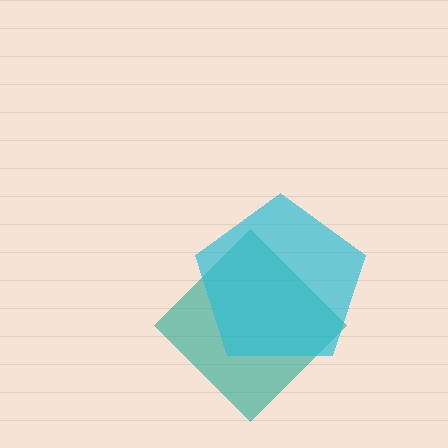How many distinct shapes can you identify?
There are 2 distinct shapes: a teal diamond, a cyan pentagon.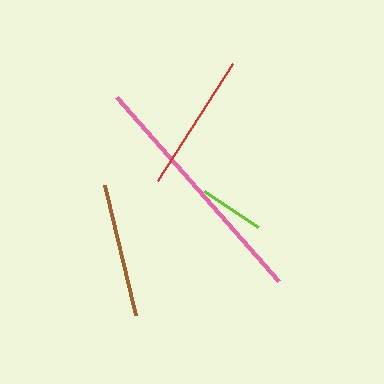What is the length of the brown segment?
The brown segment is approximately 133 pixels long.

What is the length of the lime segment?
The lime segment is approximately 65 pixels long.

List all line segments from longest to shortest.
From longest to shortest: pink, red, brown, lime.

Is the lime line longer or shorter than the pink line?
The pink line is longer than the lime line.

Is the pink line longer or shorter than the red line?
The pink line is longer than the red line.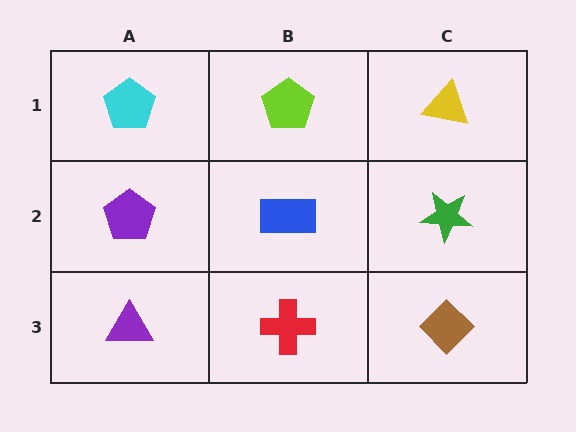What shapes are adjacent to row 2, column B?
A lime pentagon (row 1, column B), a red cross (row 3, column B), a purple pentagon (row 2, column A), a green star (row 2, column C).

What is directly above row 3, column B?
A blue rectangle.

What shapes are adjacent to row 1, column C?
A green star (row 2, column C), a lime pentagon (row 1, column B).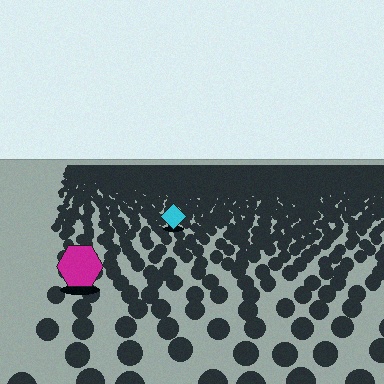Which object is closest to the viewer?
The magenta hexagon is closest. The texture marks near it are larger and more spread out.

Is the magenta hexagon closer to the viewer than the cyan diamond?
Yes. The magenta hexagon is closer — you can tell from the texture gradient: the ground texture is coarser near it.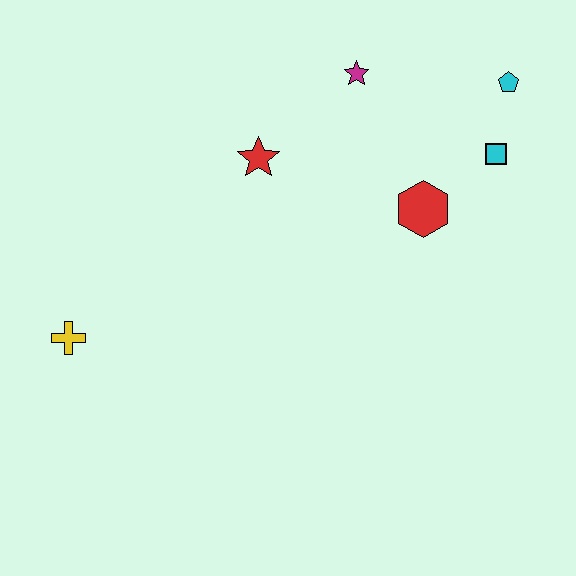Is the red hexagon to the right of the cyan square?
No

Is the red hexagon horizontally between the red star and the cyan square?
Yes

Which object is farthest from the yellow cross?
The cyan pentagon is farthest from the yellow cross.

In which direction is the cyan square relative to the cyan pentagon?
The cyan square is below the cyan pentagon.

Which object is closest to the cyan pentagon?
The cyan square is closest to the cyan pentagon.